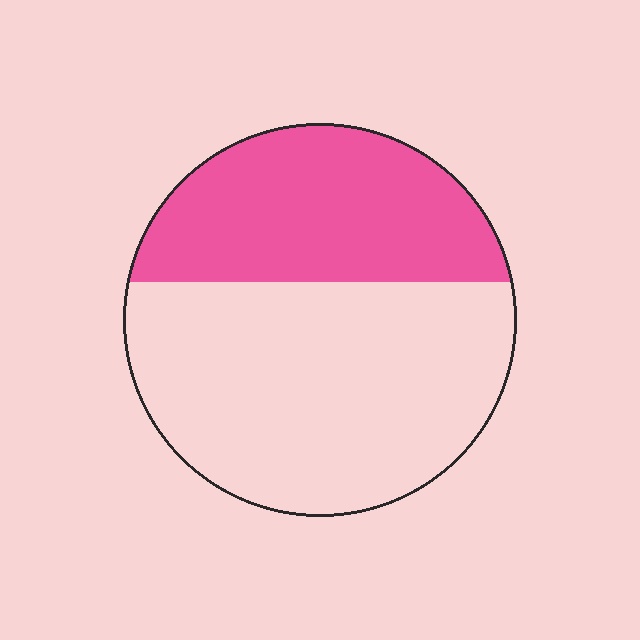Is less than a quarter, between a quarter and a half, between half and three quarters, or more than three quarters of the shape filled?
Between a quarter and a half.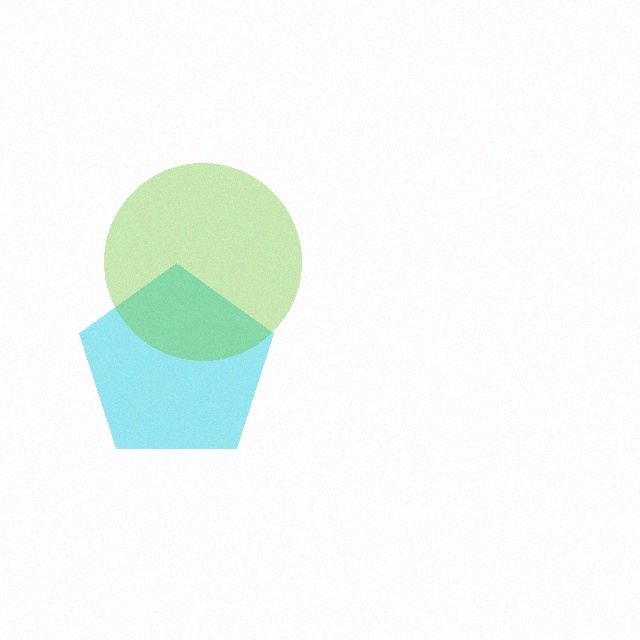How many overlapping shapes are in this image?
There are 2 overlapping shapes in the image.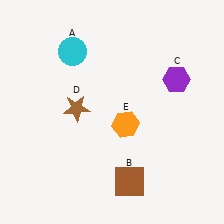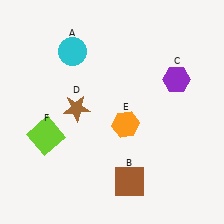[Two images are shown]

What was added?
A lime square (F) was added in Image 2.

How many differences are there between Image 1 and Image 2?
There is 1 difference between the two images.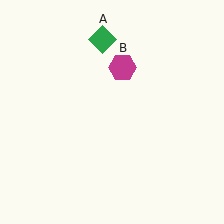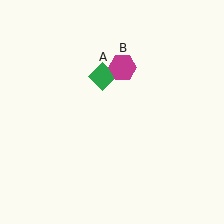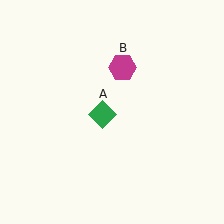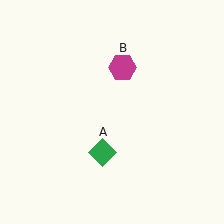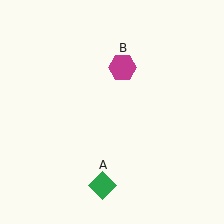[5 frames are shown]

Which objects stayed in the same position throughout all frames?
Magenta hexagon (object B) remained stationary.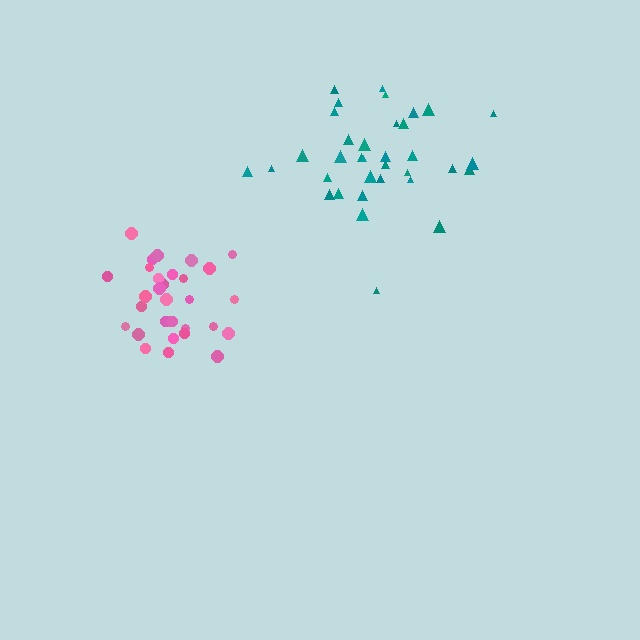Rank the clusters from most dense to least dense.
pink, teal.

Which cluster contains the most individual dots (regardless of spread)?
Teal (35).